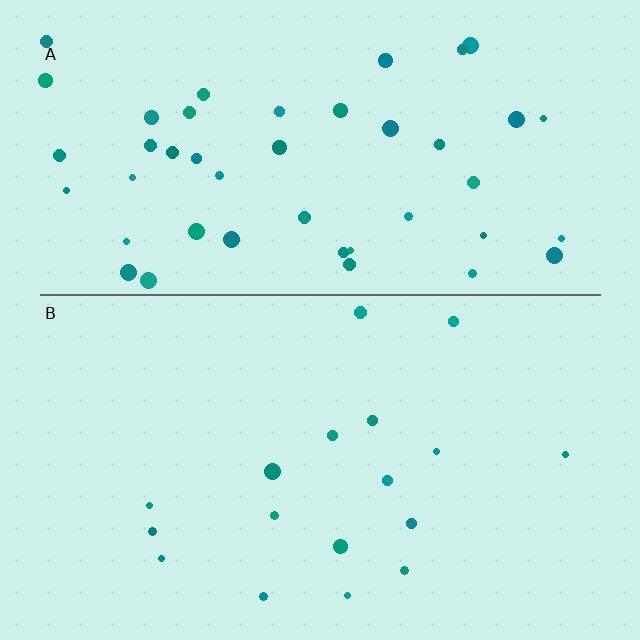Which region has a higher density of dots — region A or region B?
A (the top).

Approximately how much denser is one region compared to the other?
Approximately 2.6× — region A over region B.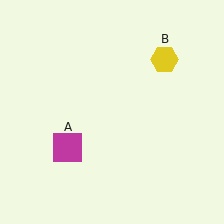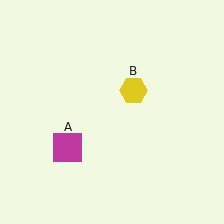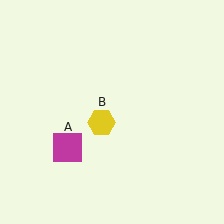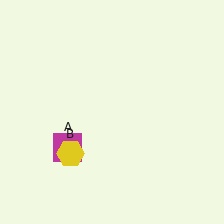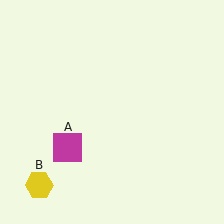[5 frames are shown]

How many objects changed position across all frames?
1 object changed position: yellow hexagon (object B).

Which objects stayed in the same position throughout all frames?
Magenta square (object A) remained stationary.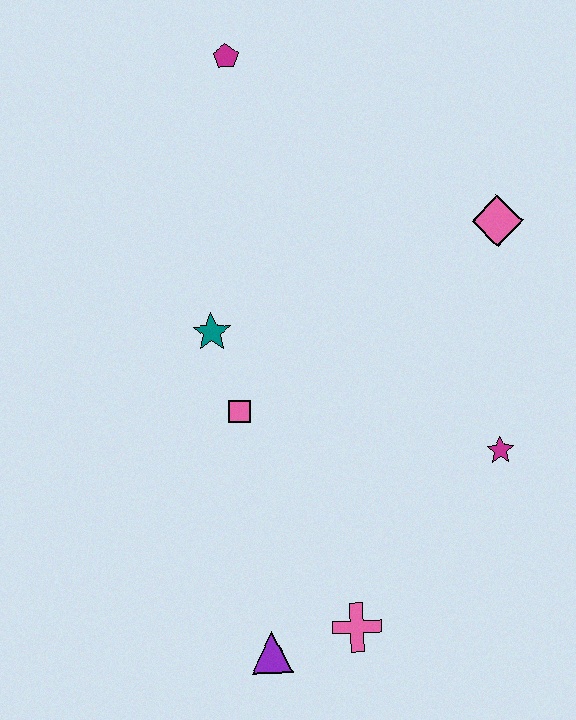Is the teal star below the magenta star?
No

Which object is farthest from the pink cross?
The magenta pentagon is farthest from the pink cross.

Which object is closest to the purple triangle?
The pink cross is closest to the purple triangle.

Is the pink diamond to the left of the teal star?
No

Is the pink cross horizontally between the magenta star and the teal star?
Yes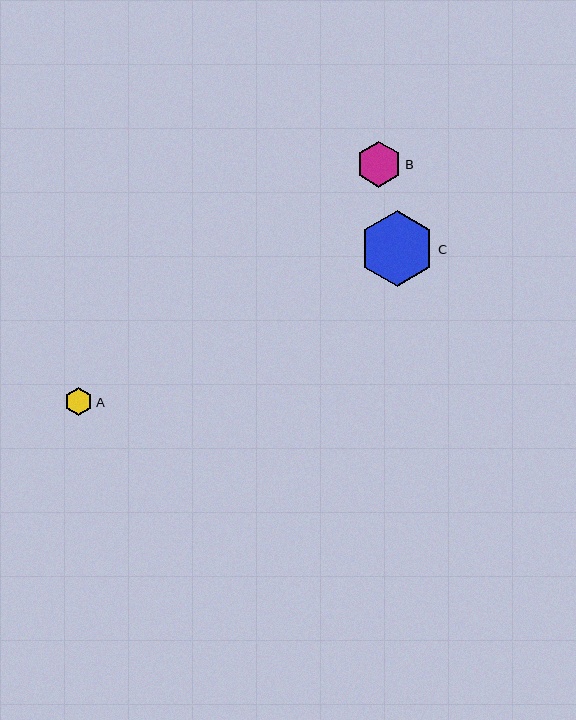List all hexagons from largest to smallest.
From largest to smallest: C, B, A.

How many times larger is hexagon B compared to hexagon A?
Hexagon B is approximately 1.6 times the size of hexagon A.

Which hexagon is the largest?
Hexagon C is the largest with a size of approximately 76 pixels.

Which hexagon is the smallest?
Hexagon A is the smallest with a size of approximately 28 pixels.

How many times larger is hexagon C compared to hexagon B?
Hexagon C is approximately 1.6 times the size of hexagon B.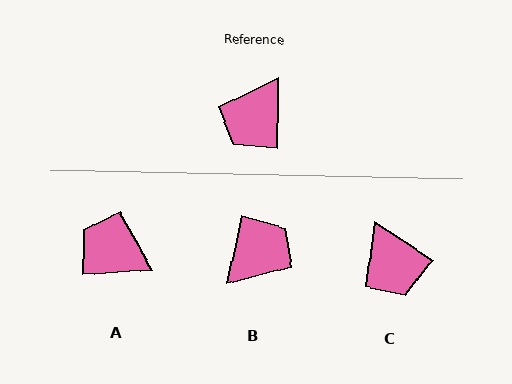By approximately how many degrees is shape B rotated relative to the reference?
Approximately 169 degrees counter-clockwise.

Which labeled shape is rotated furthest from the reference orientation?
B, about 169 degrees away.